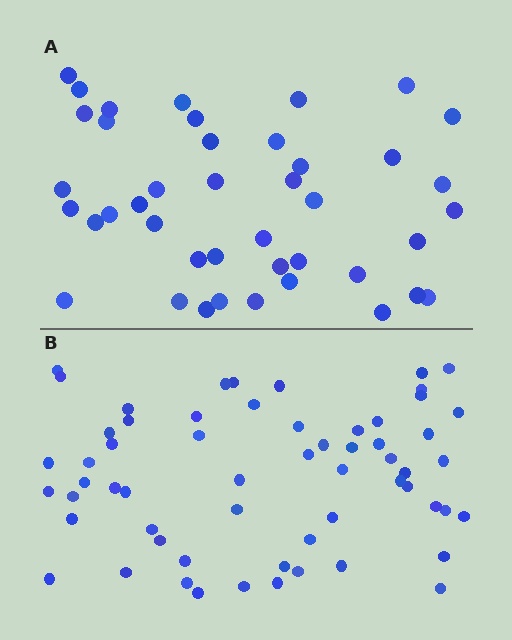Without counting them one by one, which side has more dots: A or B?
Region B (the bottom region) has more dots.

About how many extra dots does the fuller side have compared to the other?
Region B has approximately 20 more dots than region A.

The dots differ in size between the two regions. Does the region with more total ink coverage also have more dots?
No. Region A has more total ink coverage because its dots are larger, but region B actually contains more individual dots. Total area can be misleading — the number of items is what matters here.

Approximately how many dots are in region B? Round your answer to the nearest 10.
About 60 dots.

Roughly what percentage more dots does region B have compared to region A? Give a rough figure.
About 45% more.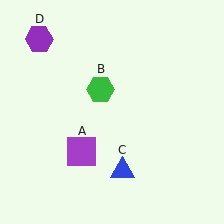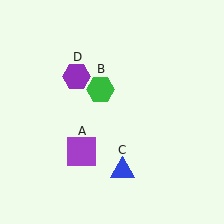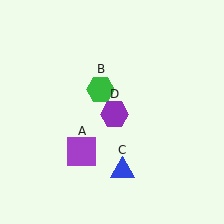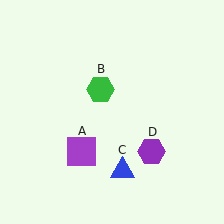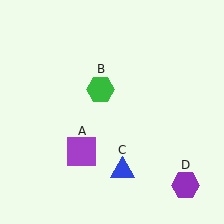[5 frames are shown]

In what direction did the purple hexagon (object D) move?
The purple hexagon (object D) moved down and to the right.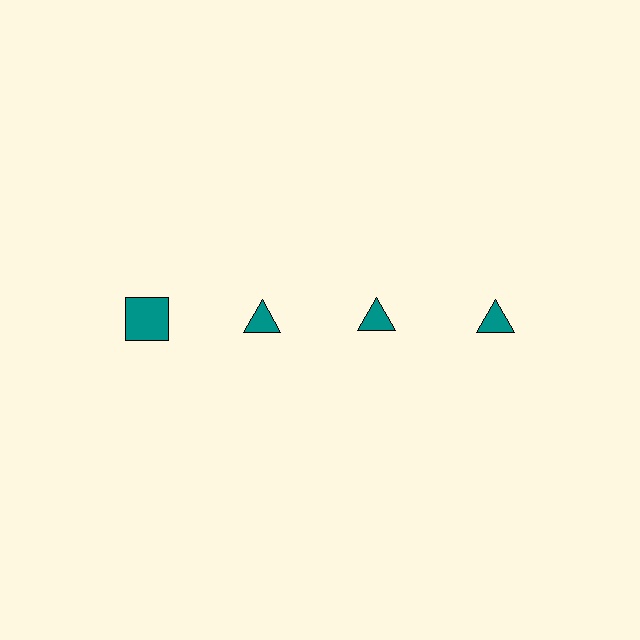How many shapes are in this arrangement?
There are 4 shapes arranged in a grid pattern.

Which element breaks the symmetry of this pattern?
The teal square in the top row, leftmost column breaks the symmetry. All other shapes are teal triangles.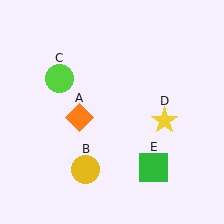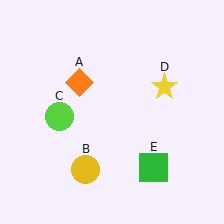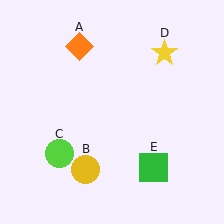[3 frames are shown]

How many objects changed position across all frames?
3 objects changed position: orange diamond (object A), lime circle (object C), yellow star (object D).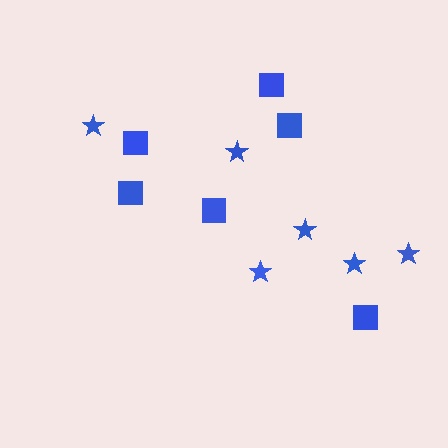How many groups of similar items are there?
There are 2 groups: one group of stars (6) and one group of squares (6).